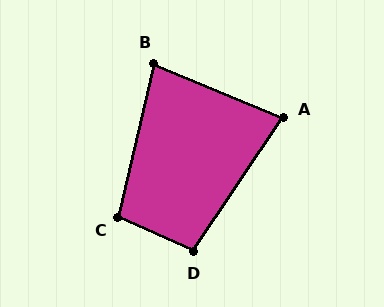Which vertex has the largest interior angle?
C, at approximately 101 degrees.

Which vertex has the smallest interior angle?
A, at approximately 79 degrees.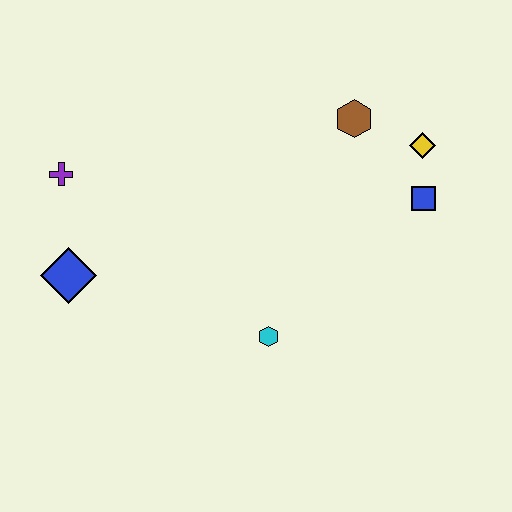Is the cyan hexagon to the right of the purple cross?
Yes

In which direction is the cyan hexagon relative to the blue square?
The cyan hexagon is to the left of the blue square.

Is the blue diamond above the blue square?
No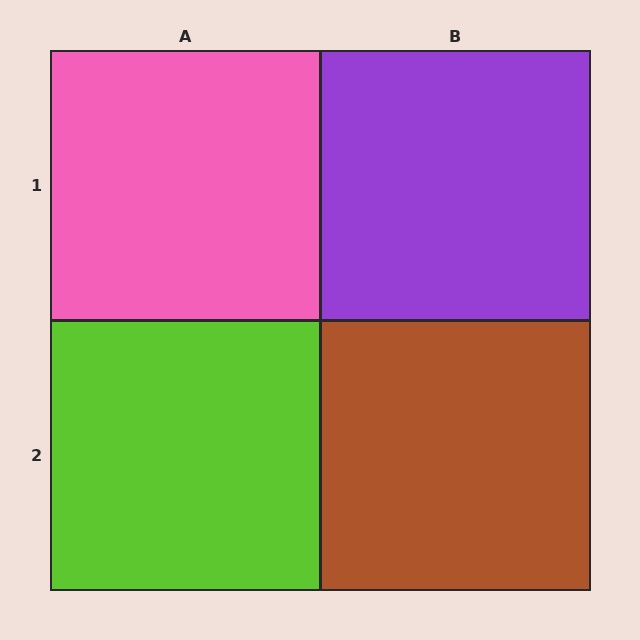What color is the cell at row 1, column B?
Purple.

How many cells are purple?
1 cell is purple.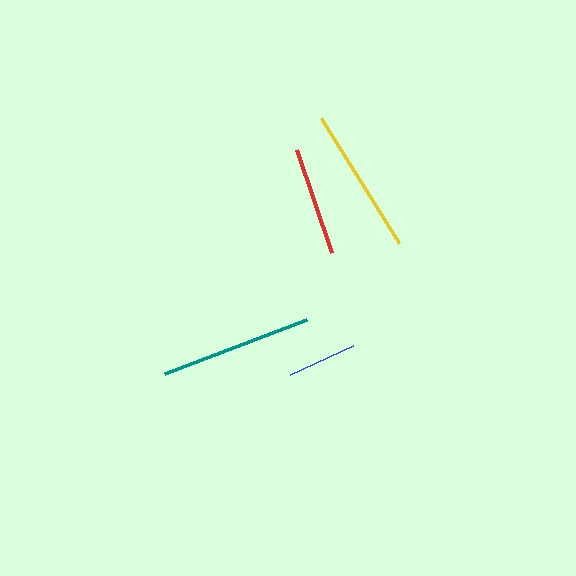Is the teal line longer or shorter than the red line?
The teal line is longer than the red line.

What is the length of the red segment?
The red segment is approximately 108 pixels long.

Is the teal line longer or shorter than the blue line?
The teal line is longer than the blue line.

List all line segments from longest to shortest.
From longest to shortest: teal, yellow, red, blue.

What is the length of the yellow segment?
The yellow segment is approximately 147 pixels long.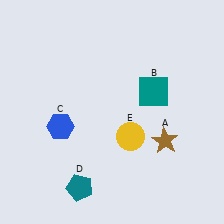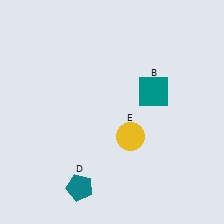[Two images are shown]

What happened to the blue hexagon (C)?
The blue hexagon (C) was removed in Image 2. It was in the bottom-left area of Image 1.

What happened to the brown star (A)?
The brown star (A) was removed in Image 2. It was in the bottom-right area of Image 1.